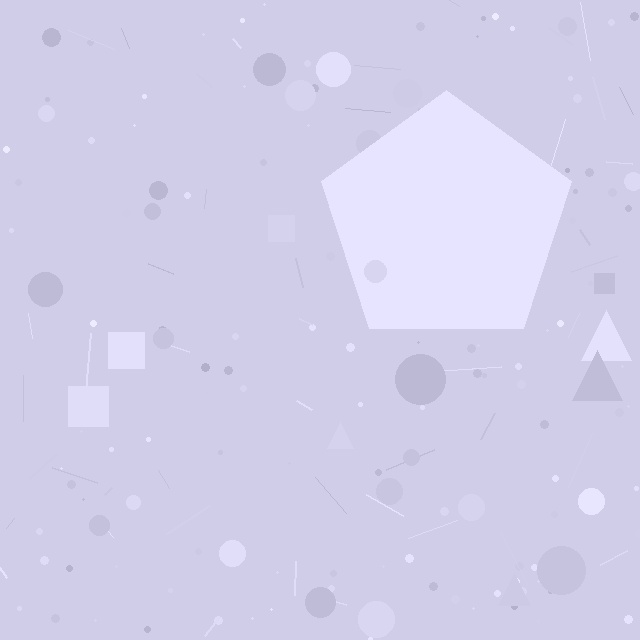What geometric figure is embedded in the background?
A pentagon is embedded in the background.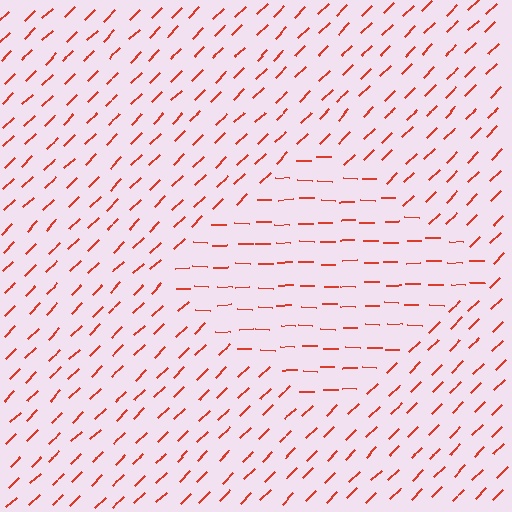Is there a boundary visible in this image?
Yes, there is a texture boundary formed by a change in line orientation.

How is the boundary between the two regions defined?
The boundary is defined purely by a change in line orientation (approximately 45 degrees difference). All lines are the same color and thickness.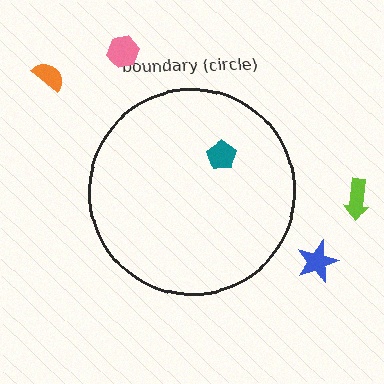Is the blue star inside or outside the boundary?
Outside.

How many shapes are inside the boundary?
1 inside, 4 outside.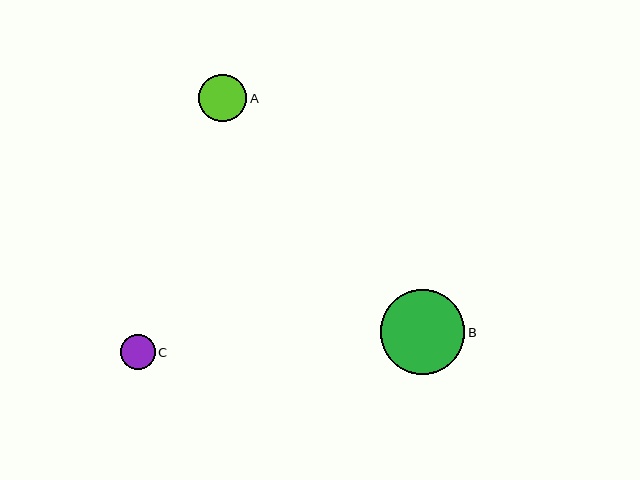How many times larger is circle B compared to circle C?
Circle B is approximately 2.4 times the size of circle C.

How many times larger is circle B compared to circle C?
Circle B is approximately 2.4 times the size of circle C.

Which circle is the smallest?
Circle C is the smallest with a size of approximately 35 pixels.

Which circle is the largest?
Circle B is the largest with a size of approximately 85 pixels.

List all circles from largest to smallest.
From largest to smallest: B, A, C.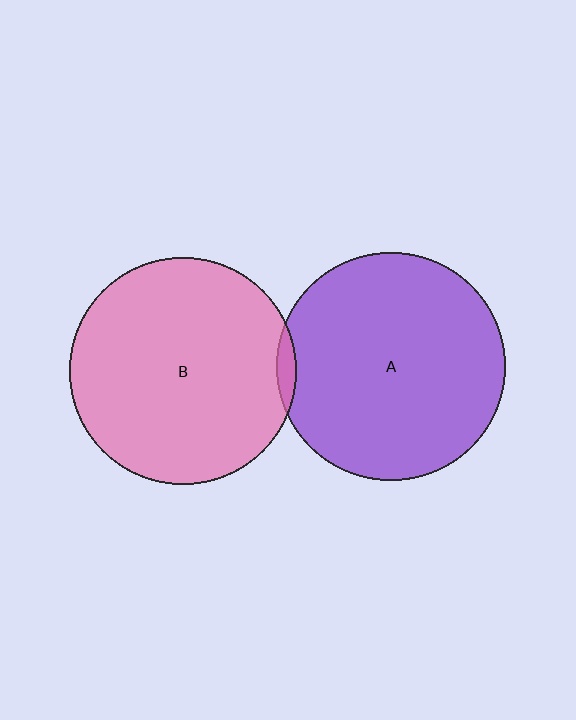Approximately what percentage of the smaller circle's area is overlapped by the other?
Approximately 5%.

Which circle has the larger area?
Circle A (purple).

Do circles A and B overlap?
Yes.